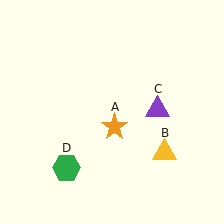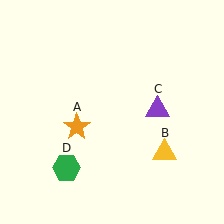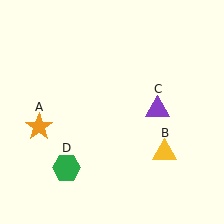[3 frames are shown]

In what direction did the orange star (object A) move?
The orange star (object A) moved left.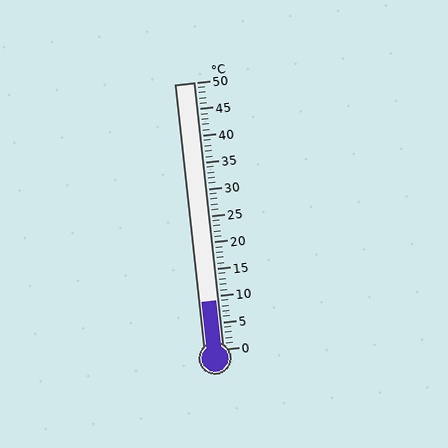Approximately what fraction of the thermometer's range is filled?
The thermometer is filled to approximately 20% of its range.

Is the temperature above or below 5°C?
The temperature is above 5°C.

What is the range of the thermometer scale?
The thermometer scale ranges from 0°C to 50°C.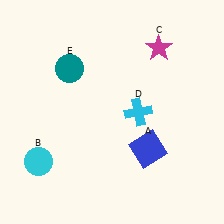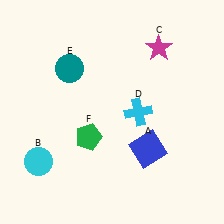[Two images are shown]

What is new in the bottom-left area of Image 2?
A green pentagon (F) was added in the bottom-left area of Image 2.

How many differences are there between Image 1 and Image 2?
There is 1 difference between the two images.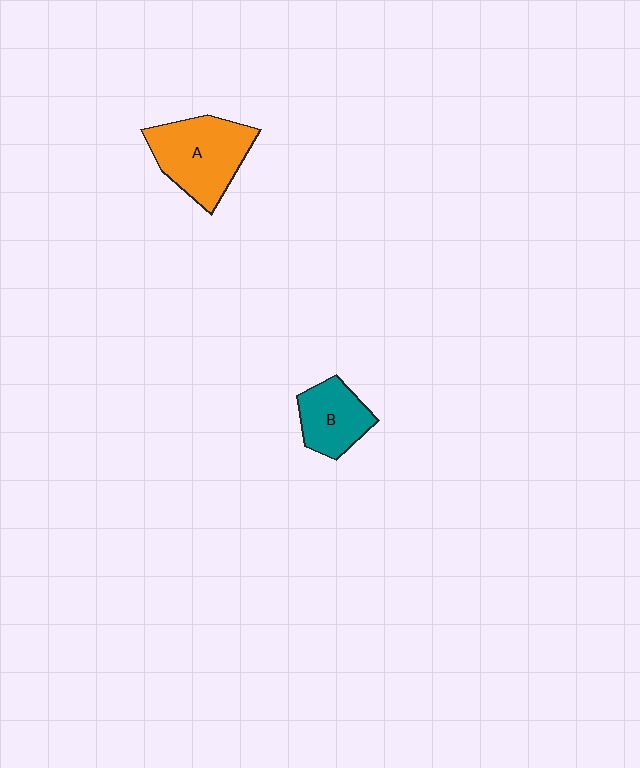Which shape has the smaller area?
Shape B (teal).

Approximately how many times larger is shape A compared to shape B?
Approximately 1.5 times.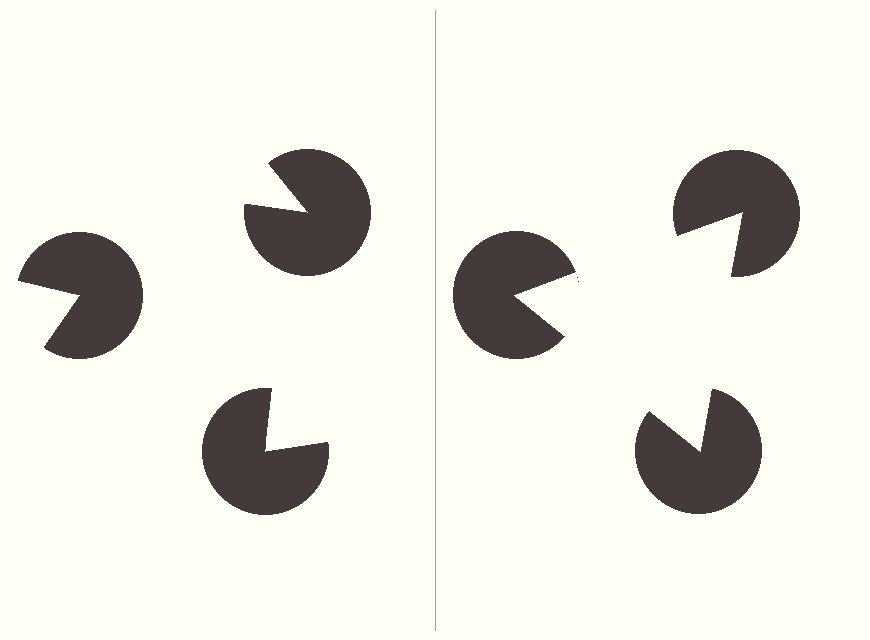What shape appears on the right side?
An illusory triangle.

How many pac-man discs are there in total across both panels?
6 — 3 on each side.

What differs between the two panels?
The pac-man discs are positioned identically on both sides; only the wedge orientations differ. On the right they align to a triangle; on the left they are misaligned.